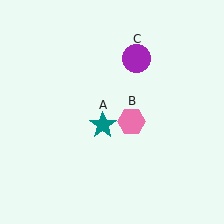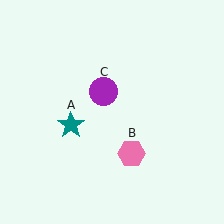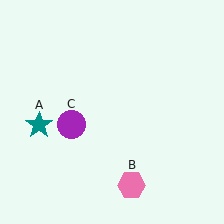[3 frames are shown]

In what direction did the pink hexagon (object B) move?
The pink hexagon (object B) moved down.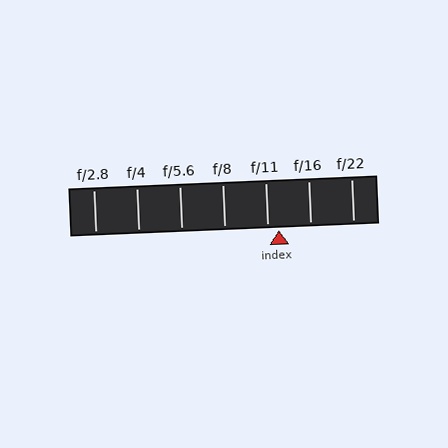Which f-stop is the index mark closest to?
The index mark is closest to f/11.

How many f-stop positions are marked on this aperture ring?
There are 7 f-stop positions marked.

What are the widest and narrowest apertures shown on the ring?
The widest aperture shown is f/2.8 and the narrowest is f/22.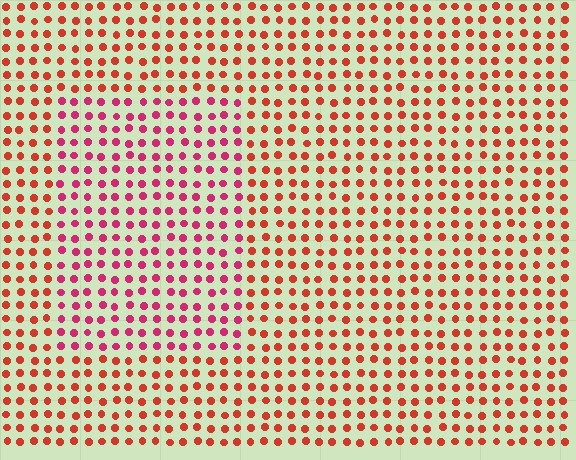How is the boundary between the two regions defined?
The boundary is defined purely by a slight shift in hue (about 33 degrees). Spacing, size, and orientation are identical on both sides.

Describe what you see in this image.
The image is filled with small red elements in a uniform arrangement. A rectangle-shaped region is visible where the elements are tinted to a slightly different hue, forming a subtle color boundary.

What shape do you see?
I see a rectangle.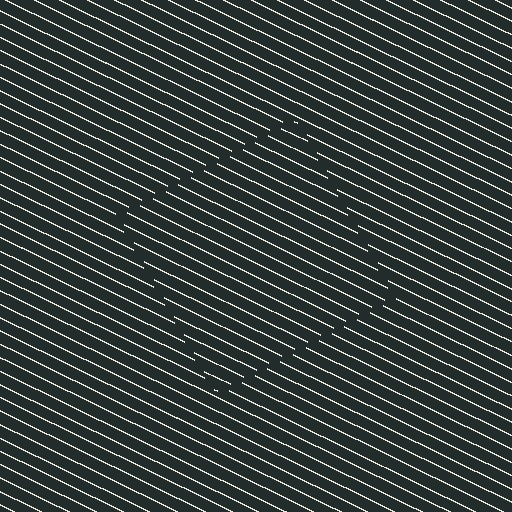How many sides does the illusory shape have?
4 sides — the line-ends trace a square.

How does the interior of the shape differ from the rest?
The interior of the shape contains the same grating, shifted by half a period — the contour is defined by the phase discontinuity where line-ends from the inner and outer gratings abut.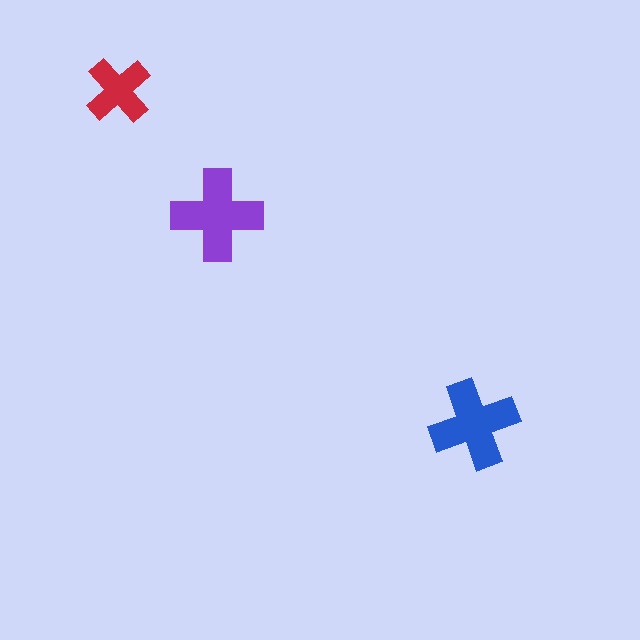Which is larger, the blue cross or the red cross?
The blue one.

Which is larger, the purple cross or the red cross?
The purple one.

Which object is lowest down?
The blue cross is bottommost.